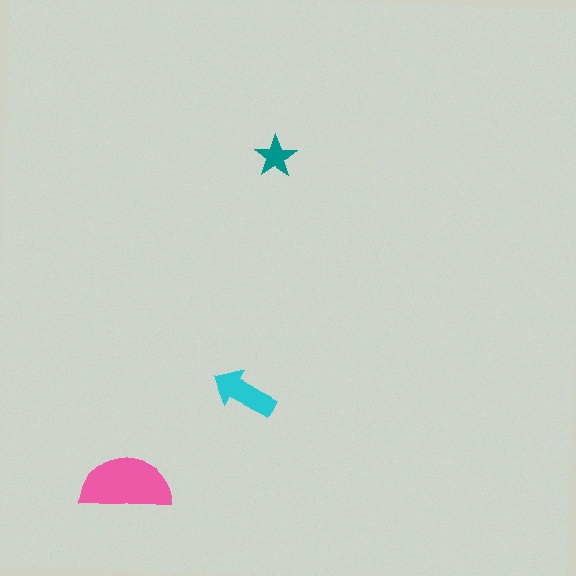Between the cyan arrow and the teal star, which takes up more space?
The cyan arrow.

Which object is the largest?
The pink semicircle.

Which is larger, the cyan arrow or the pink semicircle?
The pink semicircle.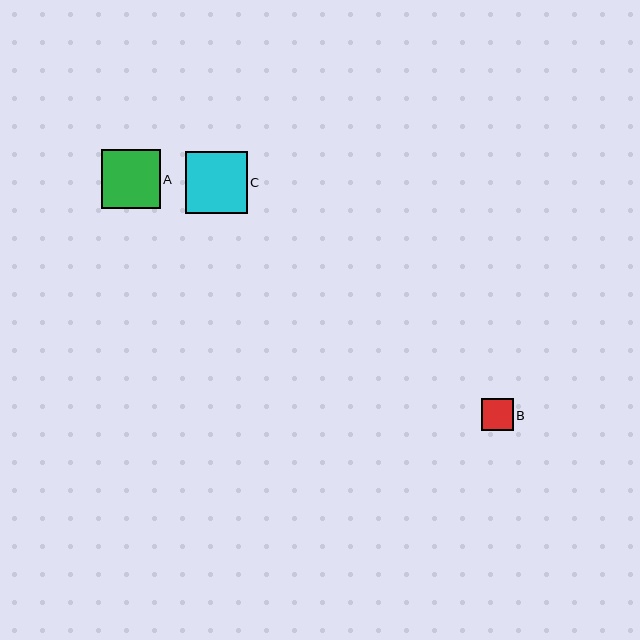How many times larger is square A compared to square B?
Square A is approximately 1.8 times the size of square B.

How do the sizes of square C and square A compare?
Square C and square A are approximately the same size.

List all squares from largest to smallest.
From largest to smallest: C, A, B.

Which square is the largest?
Square C is the largest with a size of approximately 62 pixels.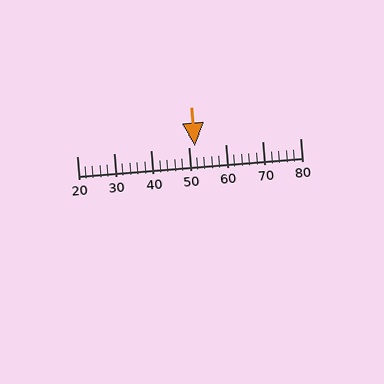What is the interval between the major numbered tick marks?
The major tick marks are spaced 10 units apart.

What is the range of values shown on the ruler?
The ruler shows values from 20 to 80.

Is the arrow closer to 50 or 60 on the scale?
The arrow is closer to 50.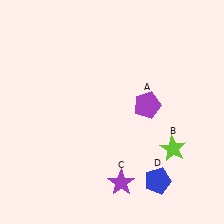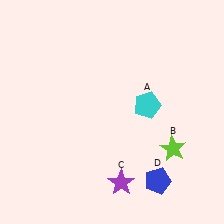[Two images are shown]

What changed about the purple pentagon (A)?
In Image 1, A is purple. In Image 2, it changed to cyan.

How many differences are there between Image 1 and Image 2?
There is 1 difference between the two images.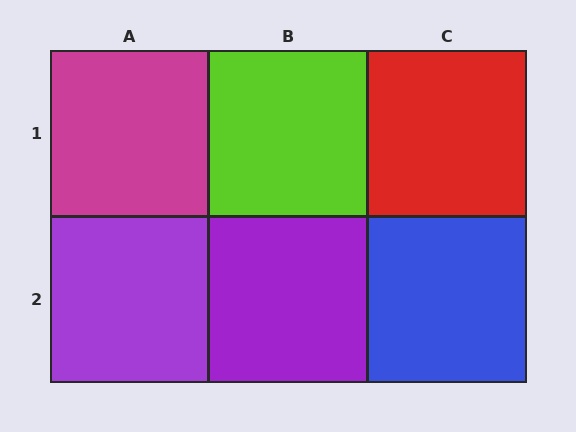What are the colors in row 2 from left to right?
Purple, purple, blue.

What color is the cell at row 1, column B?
Lime.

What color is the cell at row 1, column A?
Magenta.